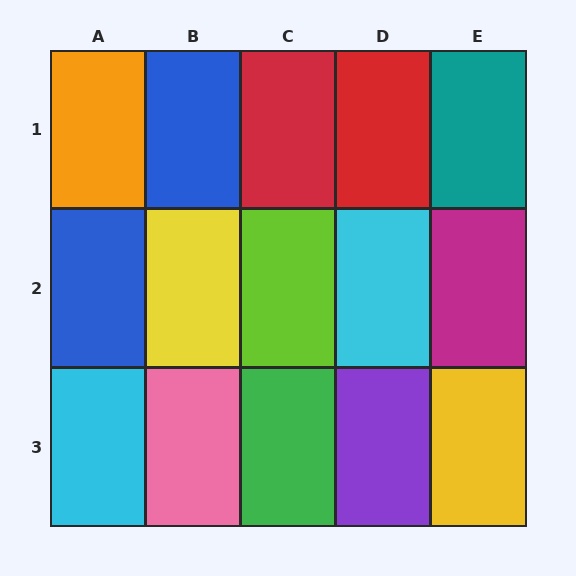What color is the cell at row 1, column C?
Red.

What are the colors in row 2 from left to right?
Blue, yellow, lime, cyan, magenta.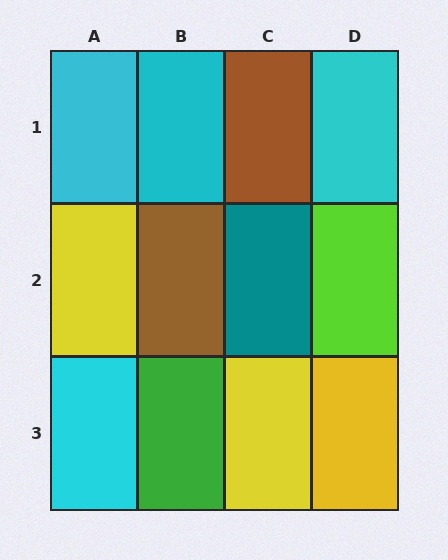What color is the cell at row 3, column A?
Cyan.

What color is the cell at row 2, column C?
Teal.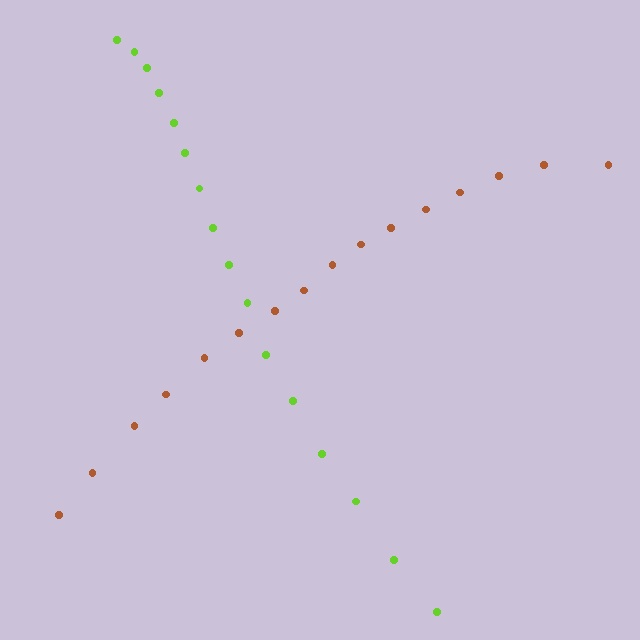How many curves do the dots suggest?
There are 2 distinct paths.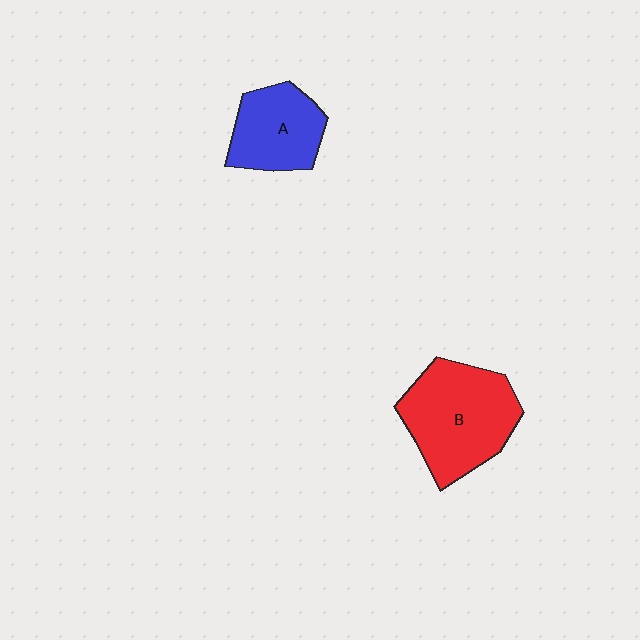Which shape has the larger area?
Shape B (red).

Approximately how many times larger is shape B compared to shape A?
Approximately 1.5 times.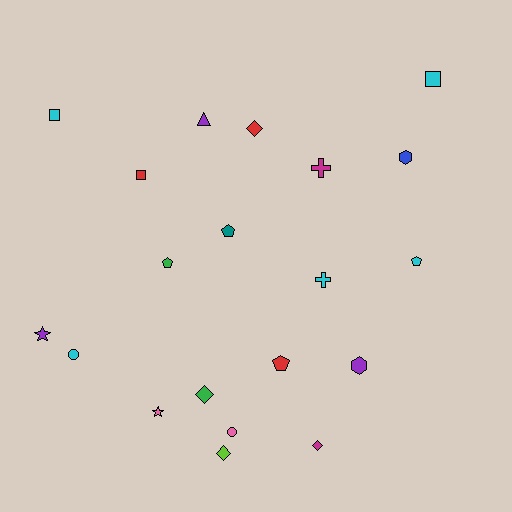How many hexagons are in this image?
There are 2 hexagons.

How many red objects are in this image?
There are 3 red objects.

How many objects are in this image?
There are 20 objects.